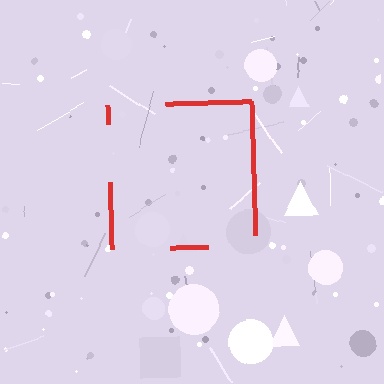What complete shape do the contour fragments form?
The contour fragments form a square.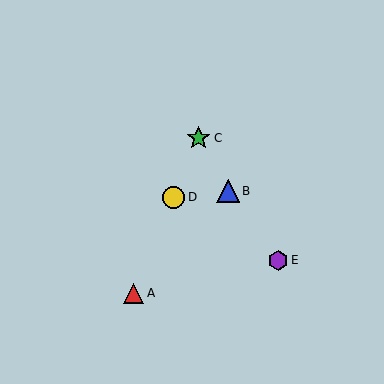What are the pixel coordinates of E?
Object E is at (278, 261).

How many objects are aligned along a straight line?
3 objects (A, C, D) are aligned along a straight line.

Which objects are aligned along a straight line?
Objects A, C, D are aligned along a straight line.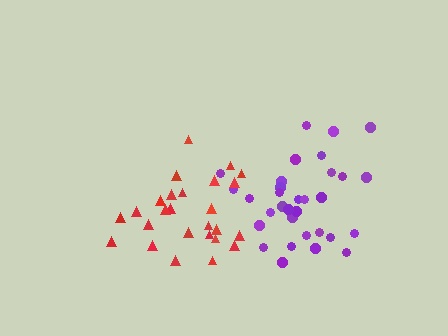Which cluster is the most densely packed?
Red.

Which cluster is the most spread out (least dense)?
Purple.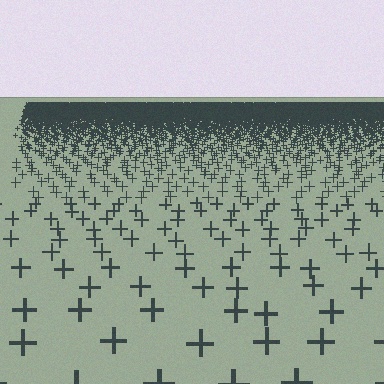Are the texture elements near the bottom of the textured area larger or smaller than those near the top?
Larger. Near the bottom, elements are closer to the viewer and appear at a bigger on-screen size.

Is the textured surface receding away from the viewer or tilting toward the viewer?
The surface is receding away from the viewer. Texture elements get smaller and denser toward the top.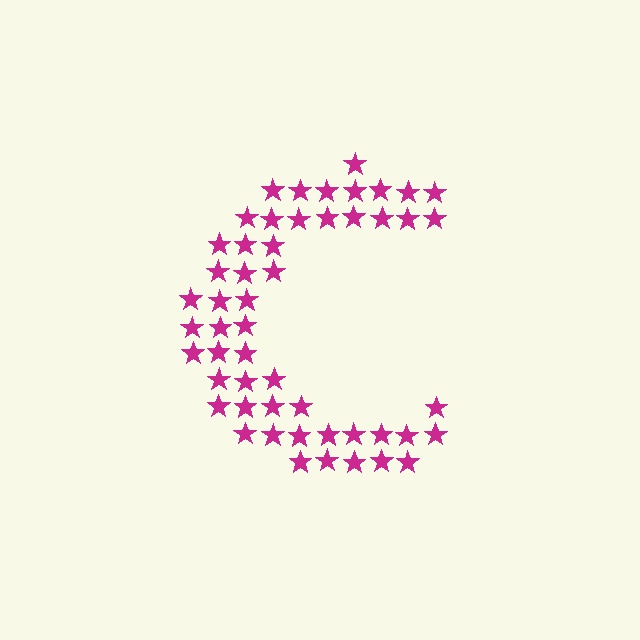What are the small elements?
The small elements are stars.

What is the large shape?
The large shape is the letter C.